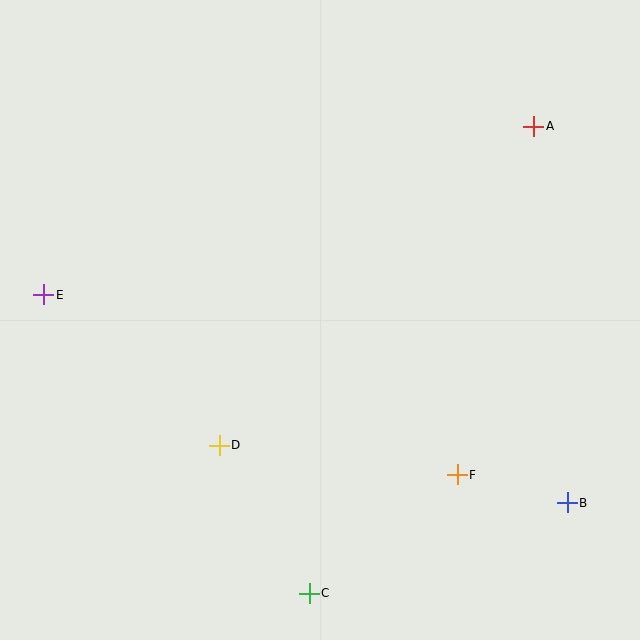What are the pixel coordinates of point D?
Point D is at (219, 445).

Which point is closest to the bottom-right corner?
Point B is closest to the bottom-right corner.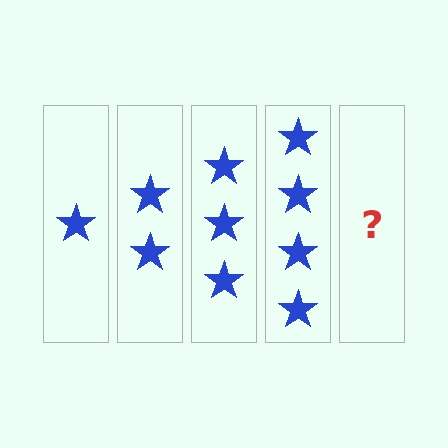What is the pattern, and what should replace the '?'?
The pattern is that each step adds one more star. The '?' should be 5 stars.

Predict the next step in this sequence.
The next step is 5 stars.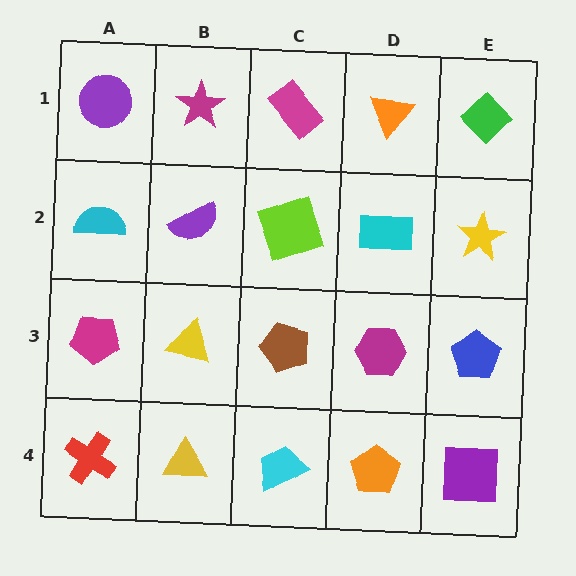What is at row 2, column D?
A cyan rectangle.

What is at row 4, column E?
A purple square.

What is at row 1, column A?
A purple circle.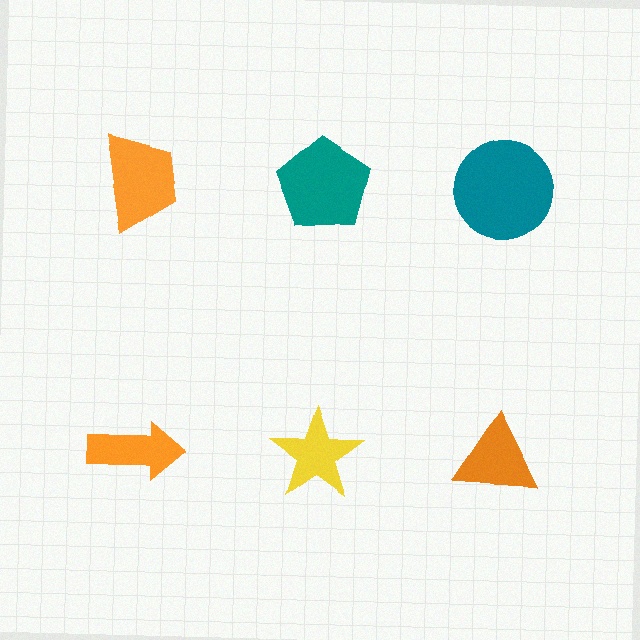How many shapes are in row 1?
3 shapes.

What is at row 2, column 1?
An orange arrow.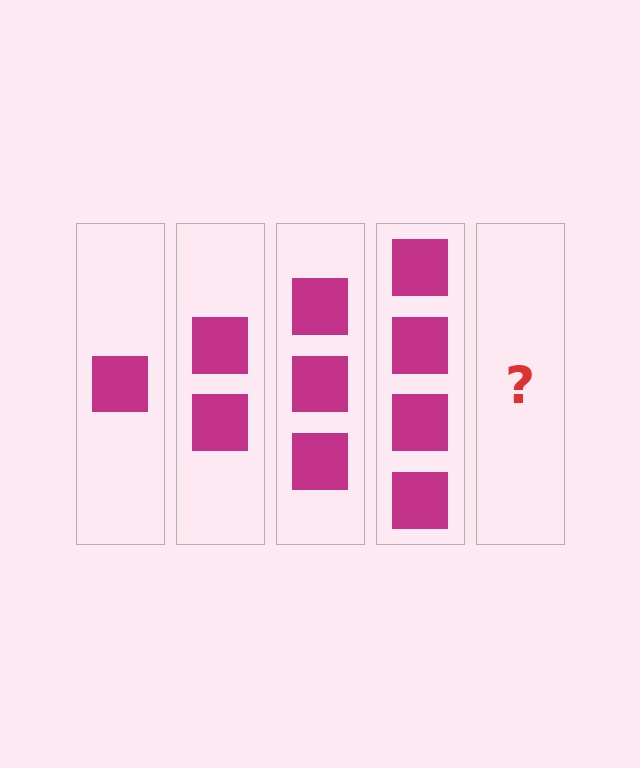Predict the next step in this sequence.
The next step is 5 squares.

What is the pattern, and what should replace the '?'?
The pattern is that each step adds one more square. The '?' should be 5 squares.